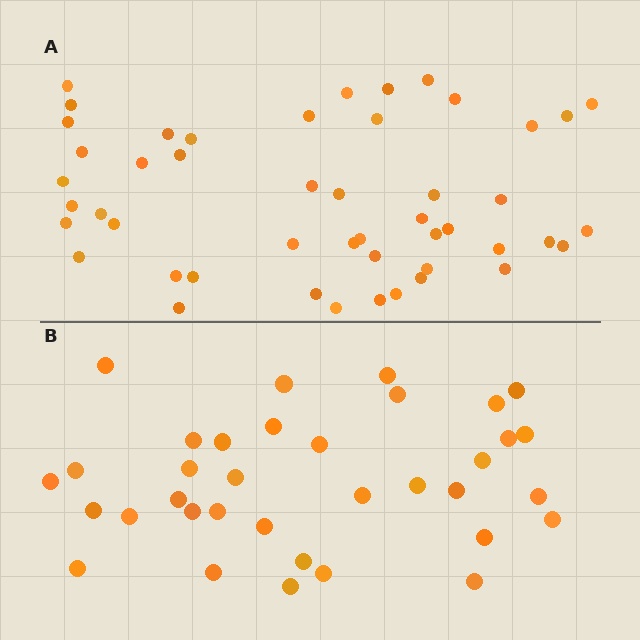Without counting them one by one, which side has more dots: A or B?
Region A (the top region) has more dots.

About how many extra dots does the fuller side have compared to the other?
Region A has approximately 15 more dots than region B.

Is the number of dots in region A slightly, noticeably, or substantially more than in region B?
Region A has noticeably more, but not dramatically so. The ratio is roughly 1.4 to 1.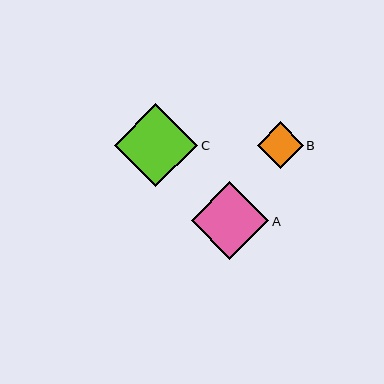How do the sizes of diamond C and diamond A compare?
Diamond C and diamond A are approximately the same size.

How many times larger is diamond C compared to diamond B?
Diamond C is approximately 1.8 times the size of diamond B.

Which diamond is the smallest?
Diamond B is the smallest with a size of approximately 46 pixels.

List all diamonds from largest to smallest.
From largest to smallest: C, A, B.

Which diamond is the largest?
Diamond C is the largest with a size of approximately 83 pixels.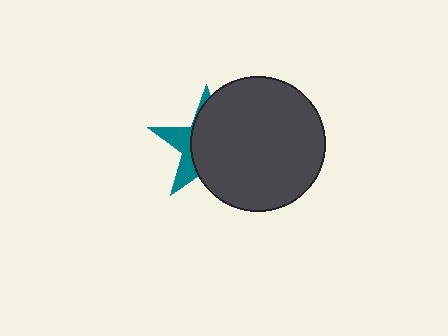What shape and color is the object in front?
The object in front is a dark gray circle.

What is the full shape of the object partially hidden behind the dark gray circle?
The partially hidden object is a teal star.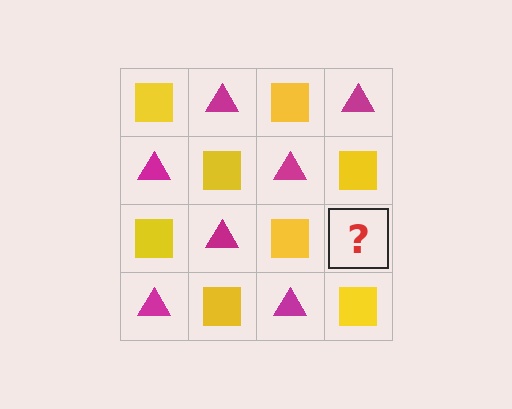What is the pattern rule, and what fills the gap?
The rule is that it alternates yellow square and magenta triangle in a checkerboard pattern. The gap should be filled with a magenta triangle.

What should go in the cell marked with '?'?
The missing cell should contain a magenta triangle.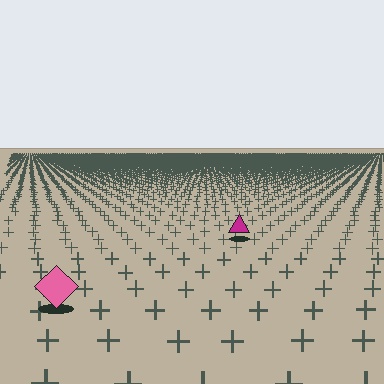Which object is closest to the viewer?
The pink diamond is closest. The texture marks near it are larger and more spread out.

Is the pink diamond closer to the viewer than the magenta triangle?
Yes. The pink diamond is closer — you can tell from the texture gradient: the ground texture is coarser near it.